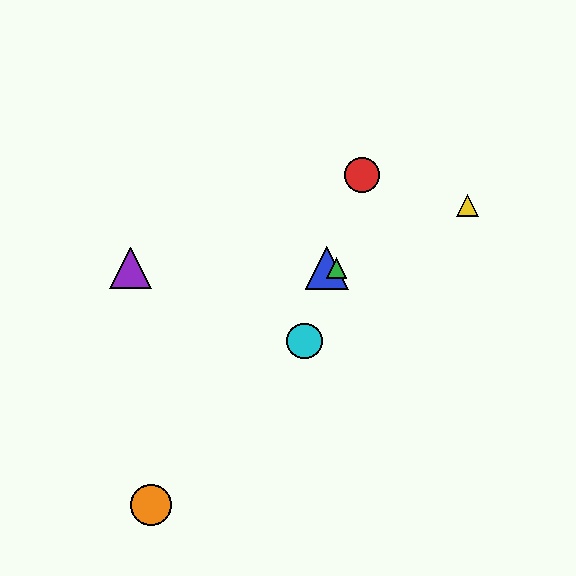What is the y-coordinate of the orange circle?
The orange circle is at y≈505.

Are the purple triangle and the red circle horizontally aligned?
No, the purple triangle is at y≈268 and the red circle is at y≈175.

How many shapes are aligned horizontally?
3 shapes (the blue triangle, the green triangle, the purple triangle) are aligned horizontally.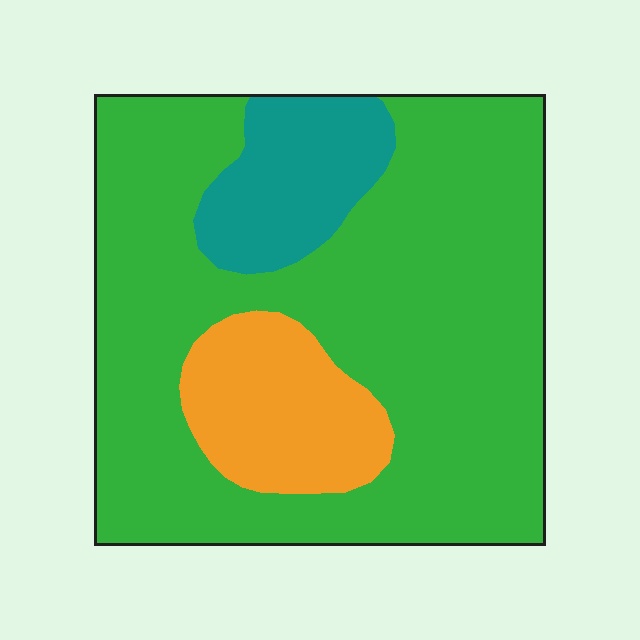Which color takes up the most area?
Green, at roughly 75%.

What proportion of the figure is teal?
Teal takes up less than a quarter of the figure.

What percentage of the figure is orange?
Orange covers around 15% of the figure.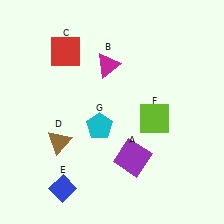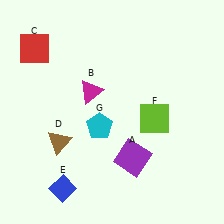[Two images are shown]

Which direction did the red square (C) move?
The red square (C) moved left.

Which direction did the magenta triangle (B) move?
The magenta triangle (B) moved down.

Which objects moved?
The objects that moved are: the magenta triangle (B), the red square (C).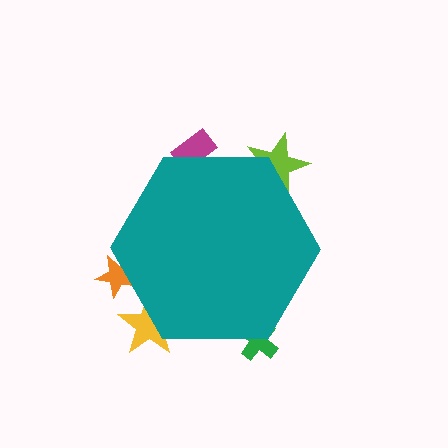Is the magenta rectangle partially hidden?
Yes, the magenta rectangle is partially hidden behind the teal hexagon.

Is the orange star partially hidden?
Yes, the orange star is partially hidden behind the teal hexagon.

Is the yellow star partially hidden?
Yes, the yellow star is partially hidden behind the teal hexagon.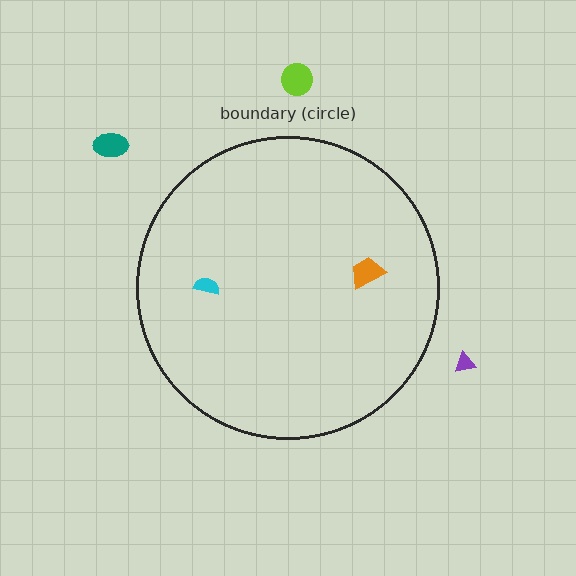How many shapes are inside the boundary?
2 inside, 3 outside.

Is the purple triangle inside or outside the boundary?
Outside.